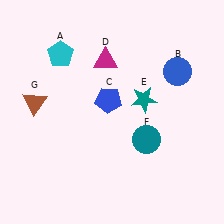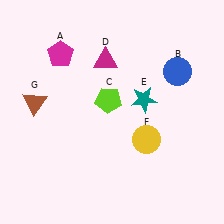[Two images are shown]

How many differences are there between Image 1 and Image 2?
There are 3 differences between the two images.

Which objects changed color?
A changed from cyan to magenta. C changed from blue to lime. F changed from teal to yellow.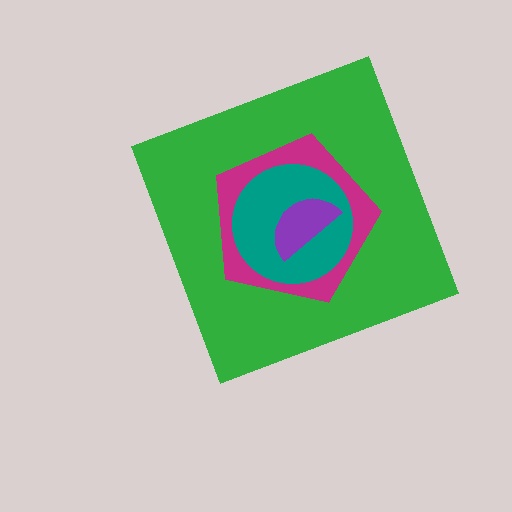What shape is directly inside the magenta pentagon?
The teal circle.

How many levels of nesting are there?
4.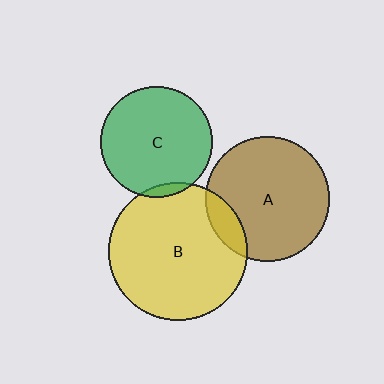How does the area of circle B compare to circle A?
Approximately 1.2 times.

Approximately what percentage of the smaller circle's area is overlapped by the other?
Approximately 10%.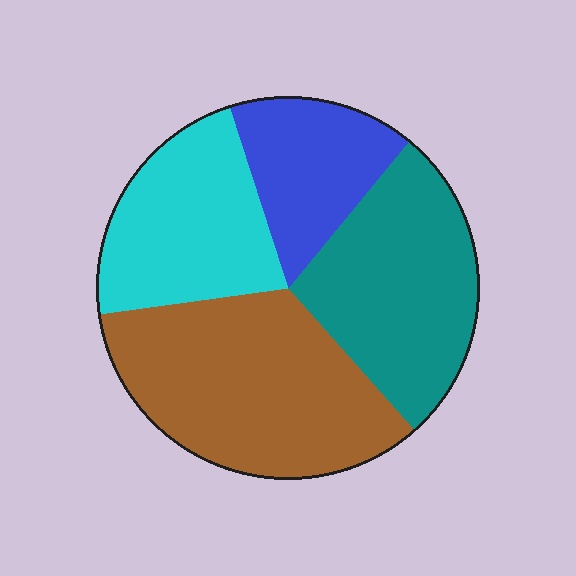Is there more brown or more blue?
Brown.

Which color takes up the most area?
Brown, at roughly 35%.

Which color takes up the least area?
Blue, at roughly 15%.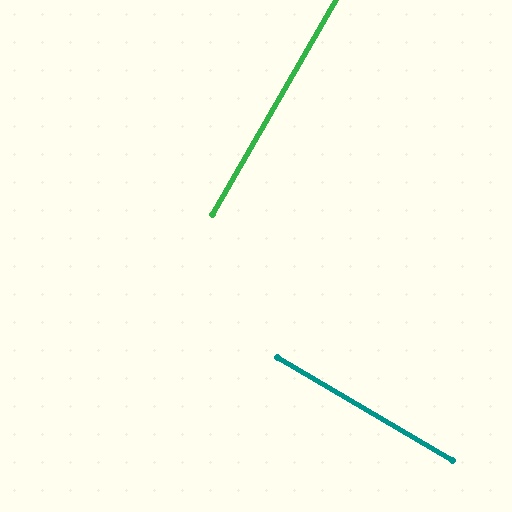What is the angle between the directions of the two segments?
Approximately 89 degrees.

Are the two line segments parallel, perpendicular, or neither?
Perpendicular — they meet at approximately 89°.